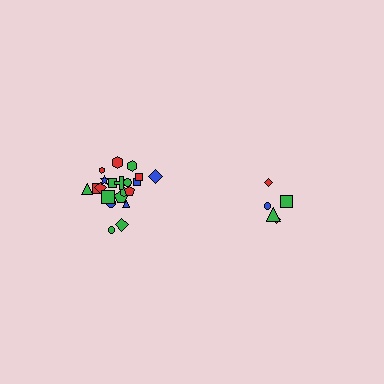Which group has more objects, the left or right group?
The left group.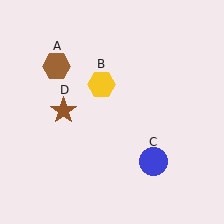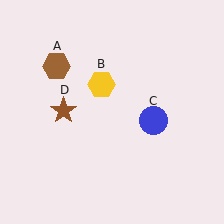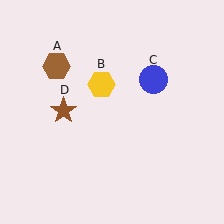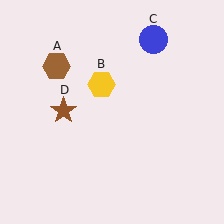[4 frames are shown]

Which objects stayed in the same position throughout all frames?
Brown hexagon (object A) and yellow hexagon (object B) and brown star (object D) remained stationary.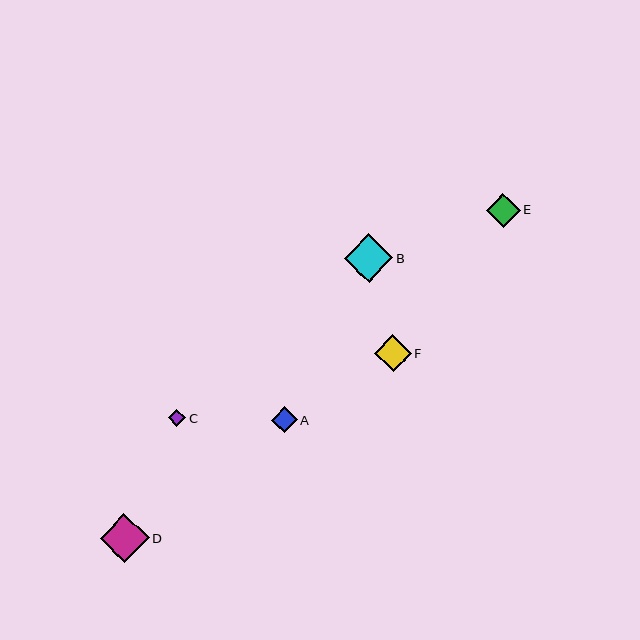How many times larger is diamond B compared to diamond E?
Diamond B is approximately 1.4 times the size of diamond E.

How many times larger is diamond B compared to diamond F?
Diamond B is approximately 1.3 times the size of diamond F.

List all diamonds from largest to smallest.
From largest to smallest: D, B, F, E, A, C.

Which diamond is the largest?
Diamond D is the largest with a size of approximately 49 pixels.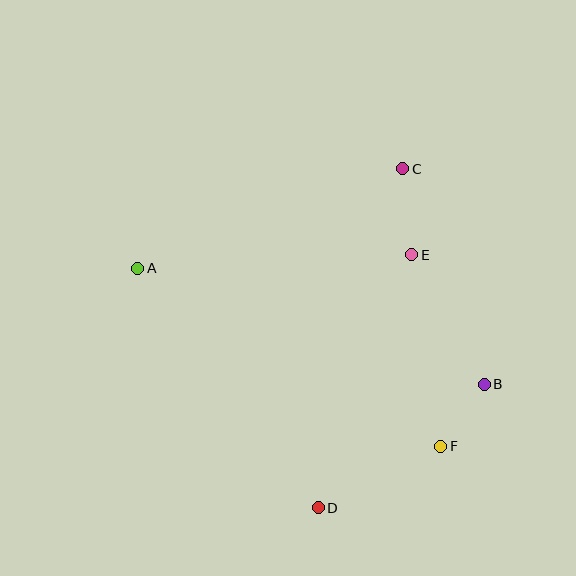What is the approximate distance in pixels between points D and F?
The distance between D and F is approximately 137 pixels.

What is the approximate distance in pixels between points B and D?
The distance between B and D is approximately 207 pixels.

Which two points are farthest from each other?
Points A and B are farthest from each other.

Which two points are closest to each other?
Points B and F are closest to each other.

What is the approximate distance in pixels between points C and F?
The distance between C and F is approximately 280 pixels.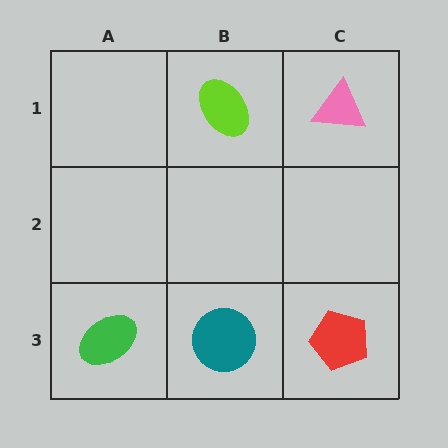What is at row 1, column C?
A pink triangle.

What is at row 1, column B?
A lime ellipse.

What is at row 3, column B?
A teal circle.